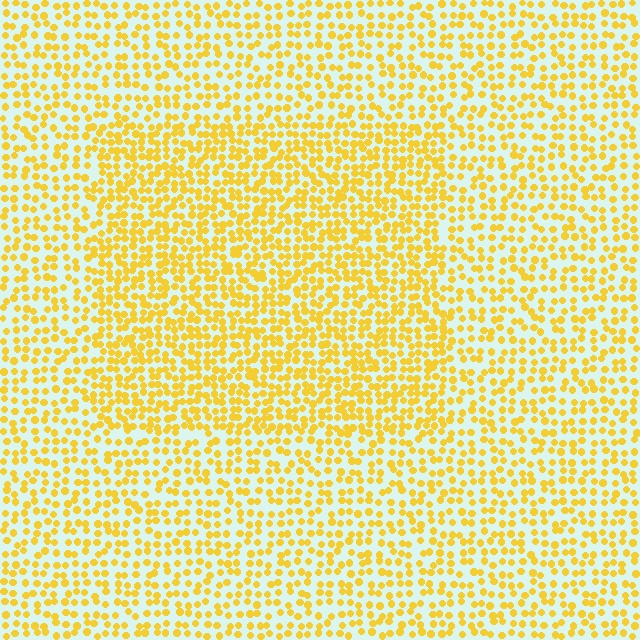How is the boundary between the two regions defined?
The boundary is defined by a change in element density (approximately 1.6x ratio). All elements are the same color, size, and shape.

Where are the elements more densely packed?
The elements are more densely packed inside the rectangle boundary.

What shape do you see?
I see a rectangle.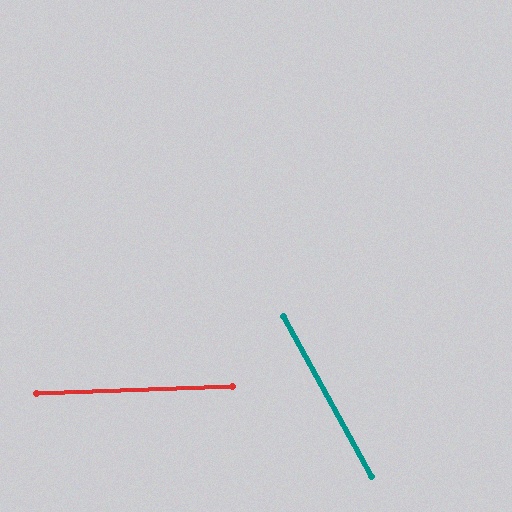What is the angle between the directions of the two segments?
Approximately 63 degrees.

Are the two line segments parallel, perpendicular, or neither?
Neither parallel nor perpendicular — they differ by about 63°.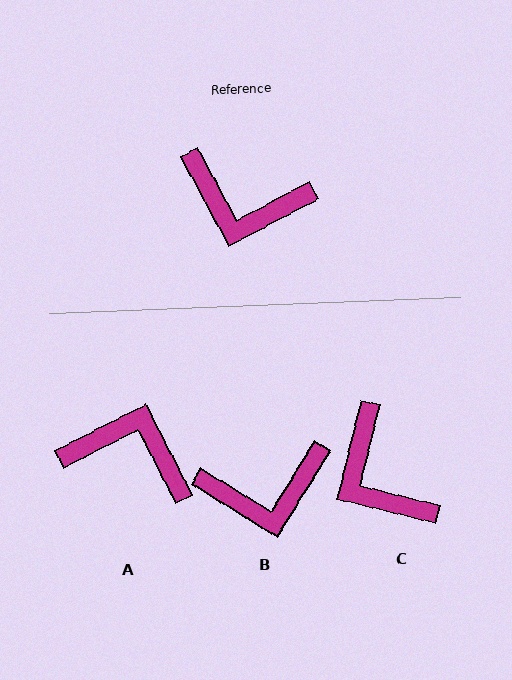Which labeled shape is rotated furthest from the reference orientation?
A, about 179 degrees away.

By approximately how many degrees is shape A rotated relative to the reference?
Approximately 179 degrees counter-clockwise.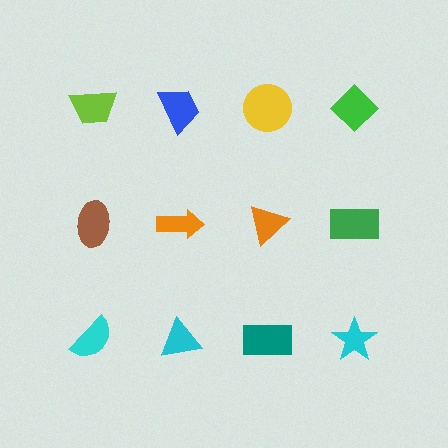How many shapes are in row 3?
4 shapes.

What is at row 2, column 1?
A brown ellipse.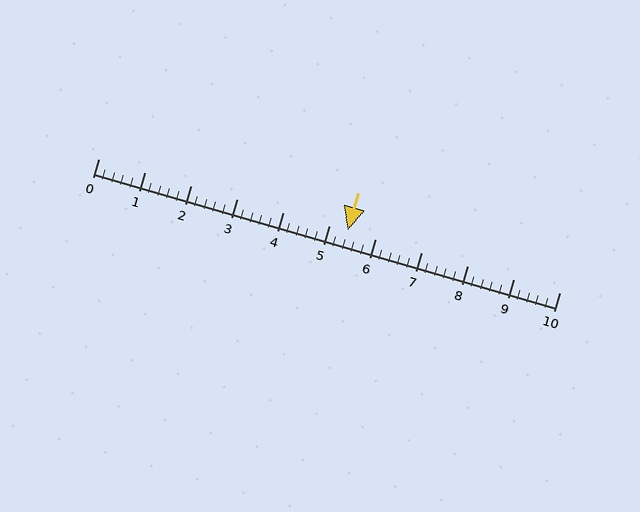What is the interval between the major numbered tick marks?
The major tick marks are spaced 1 units apart.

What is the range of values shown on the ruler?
The ruler shows values from 0 to 10.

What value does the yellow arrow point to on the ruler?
The yellow arrow points to approximately 5.4.